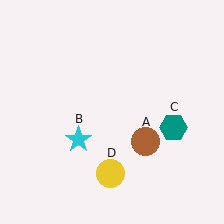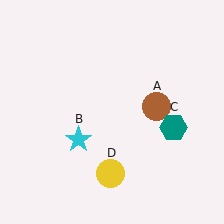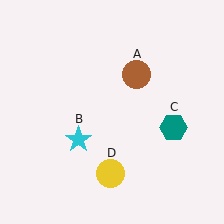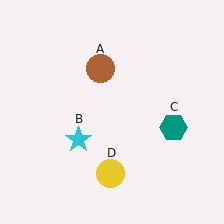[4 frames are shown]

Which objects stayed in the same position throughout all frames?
Cyan star (object B) and teal hexagon (object C) and yellow circle (object D) remained stationary.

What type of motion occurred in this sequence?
The brown circle (object A) rotated counterclockwise around the center of the scene.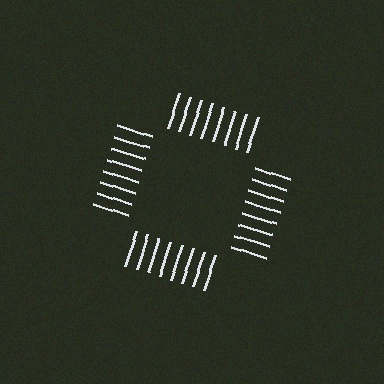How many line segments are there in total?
32 — 8 along each of the 4 edges.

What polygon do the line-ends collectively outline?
An illusory square — the line segments terminate on its edges but no continuous stroke is drawn.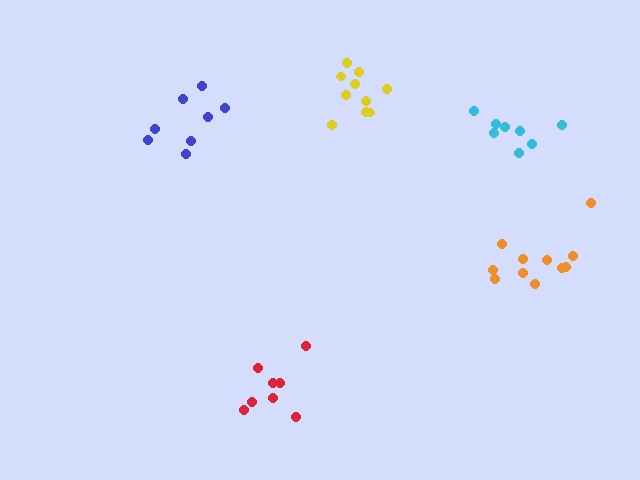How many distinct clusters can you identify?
There are 5 distinct clusters.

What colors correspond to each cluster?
The clusters are colored: blue, cyan, orange, yellow, red.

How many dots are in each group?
Group 1: 8 dots, Group 2: 8 dots, Group 3: 11 dots, Group 4: 10 dots, Group 5: 8 dots (45 total).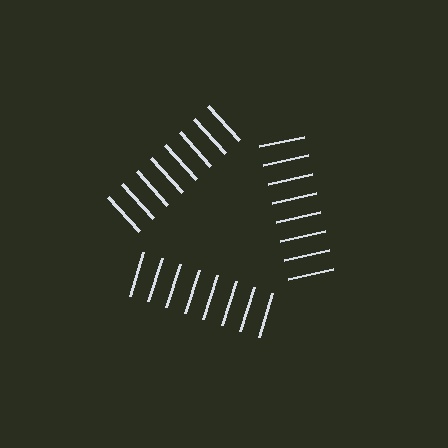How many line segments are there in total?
24 — 8 along each of the 3 edges.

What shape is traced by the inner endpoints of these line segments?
An illusory triangle — the line segments terminate on its edges but no continuous stroke is drawn.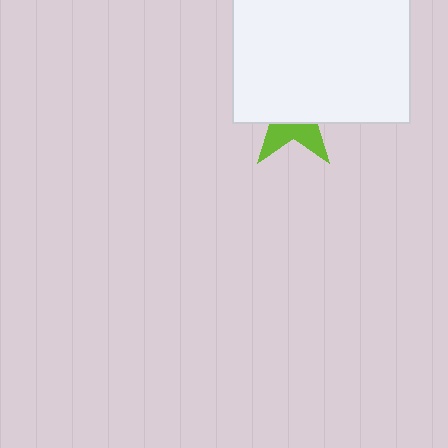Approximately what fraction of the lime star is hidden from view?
Roughly 65% of the lime star is hidden behind the white square.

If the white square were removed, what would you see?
You would see the complete lime star.